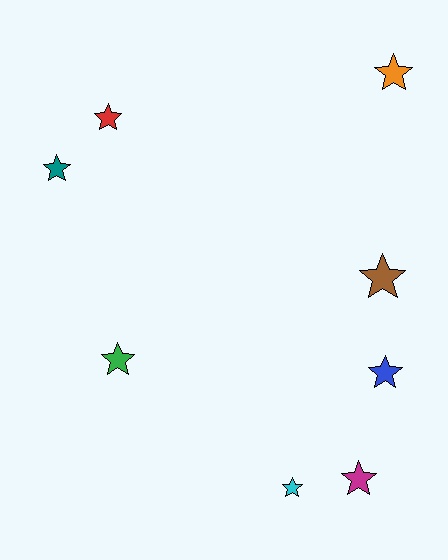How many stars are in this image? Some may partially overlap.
There are 8 stars.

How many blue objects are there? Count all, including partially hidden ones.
There is 1 blue object.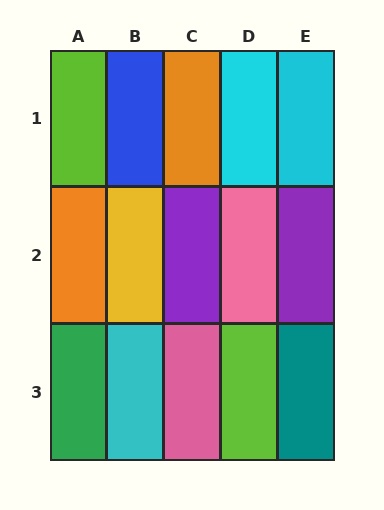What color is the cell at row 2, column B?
Yellow.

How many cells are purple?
2 cells are purple.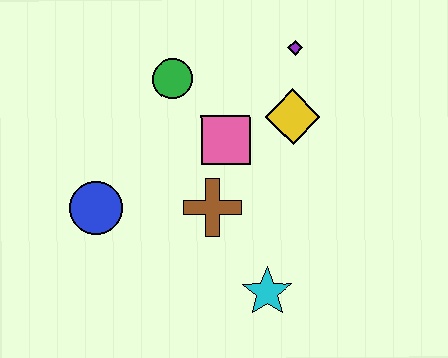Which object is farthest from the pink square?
The cyan star is farthest from the pink square.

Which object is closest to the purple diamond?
The yellow diamond is closest to the purple diamond.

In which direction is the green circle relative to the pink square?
The green circle is above the pink square.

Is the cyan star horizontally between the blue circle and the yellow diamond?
Yes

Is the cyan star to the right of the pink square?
Yes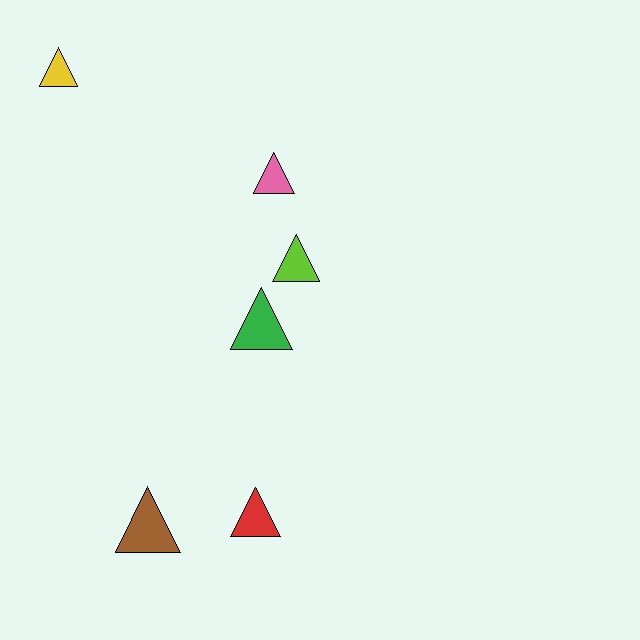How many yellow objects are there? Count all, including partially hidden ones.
There is 1 yellow object.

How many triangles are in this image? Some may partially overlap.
There are 6 triangles.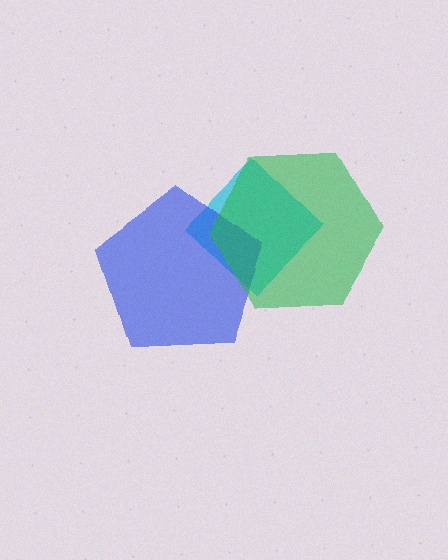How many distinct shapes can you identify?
There are 3 distinct shapes: a cyan diamond, a blue pentagon, a green hexagon.